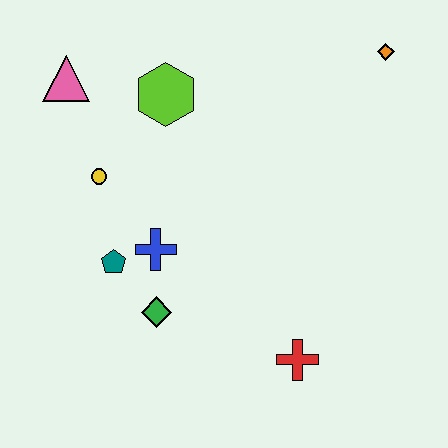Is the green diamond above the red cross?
Yes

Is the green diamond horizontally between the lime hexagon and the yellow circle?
Yes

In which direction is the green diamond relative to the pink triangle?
The green diamond is below the pink triangle.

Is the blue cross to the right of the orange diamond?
No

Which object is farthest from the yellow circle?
The orange diamond is farthest from the yellow circle.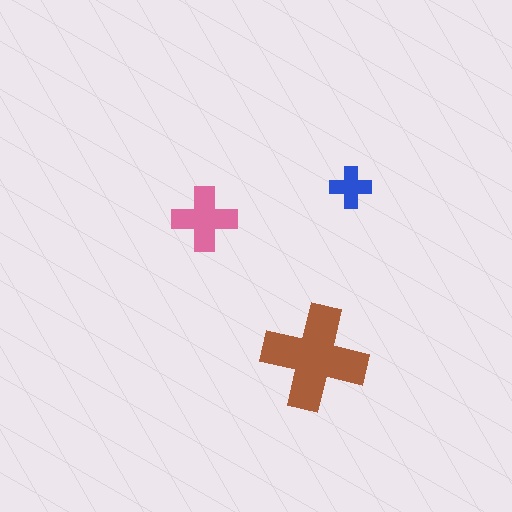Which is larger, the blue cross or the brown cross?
The brown one.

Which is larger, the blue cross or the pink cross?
The pink one.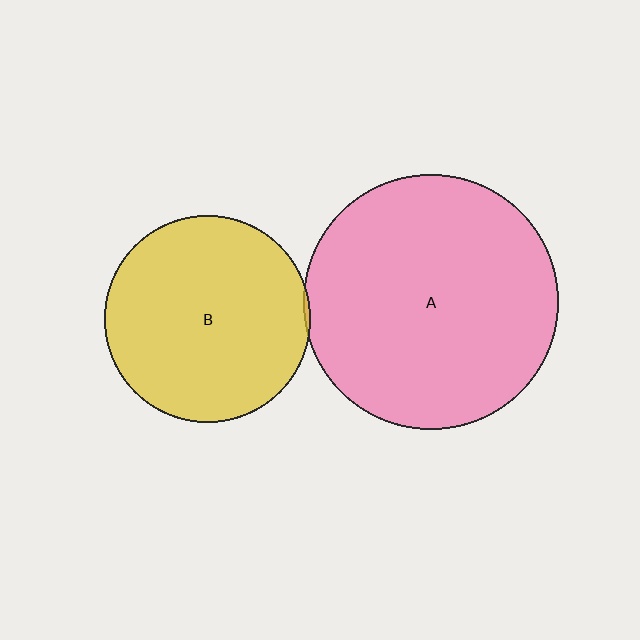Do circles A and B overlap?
Yes.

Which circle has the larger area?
Circle A (pink).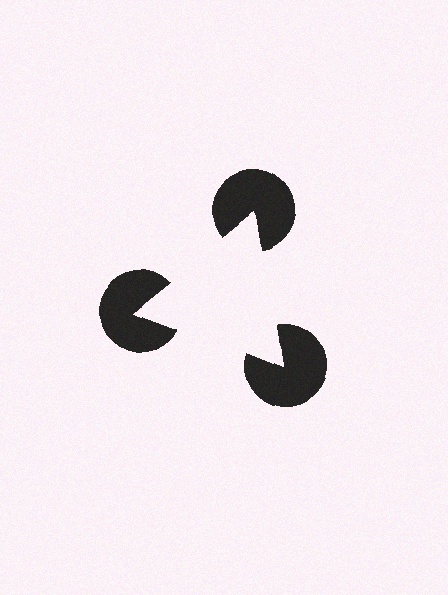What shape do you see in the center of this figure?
An illusory triangle — its edges are inferred from the aligned wedge cuts in the pac-man discs, not physically drawn.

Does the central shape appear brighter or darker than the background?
It typically appears slightly brighter than the background, even though no actual brightness change is drawn.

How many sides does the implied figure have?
3 sides.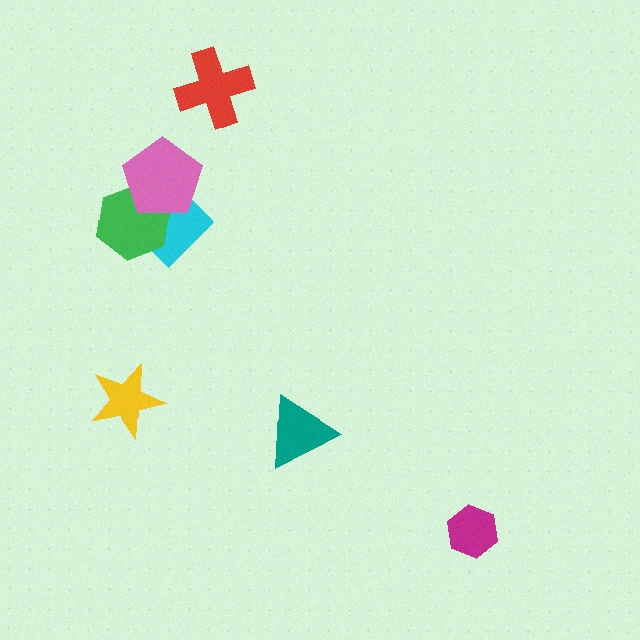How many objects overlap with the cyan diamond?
2 objects overlap with the cyan diamond.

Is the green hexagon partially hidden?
Yes, it is partially covered by another shape.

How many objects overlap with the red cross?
0 objects overlap with the red cross.